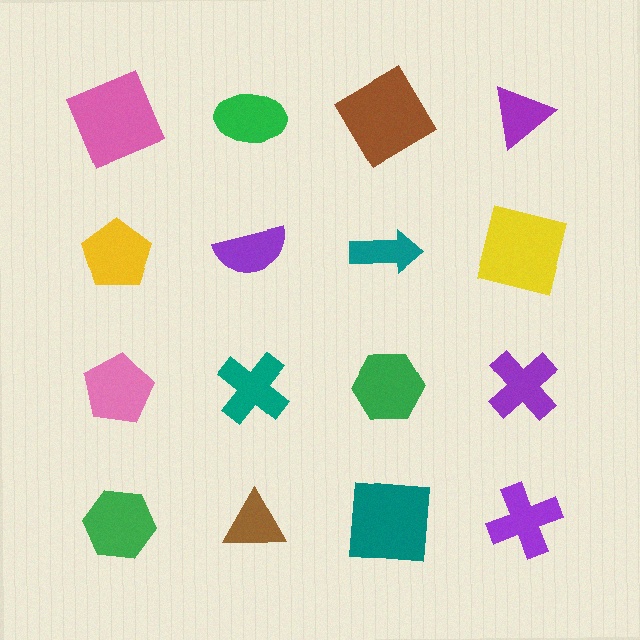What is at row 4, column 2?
A brown triangle.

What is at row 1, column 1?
A pink square.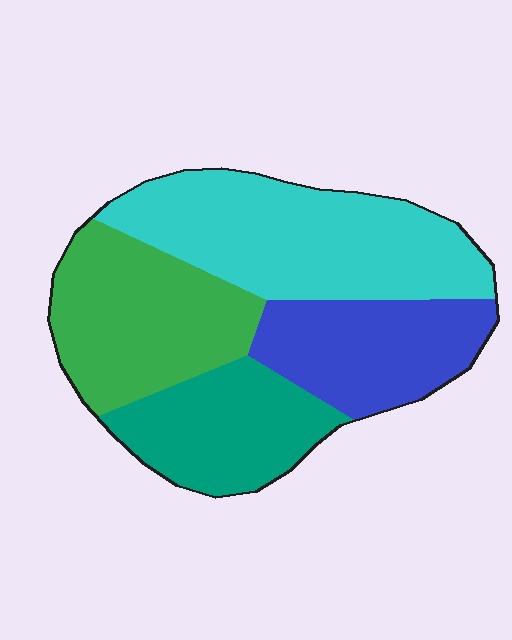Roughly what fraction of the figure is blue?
Blue takes up between a sixth and a third of the figure.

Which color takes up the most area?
Cyan, at roughly 35%.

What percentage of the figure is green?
Green covers 26% of the figure.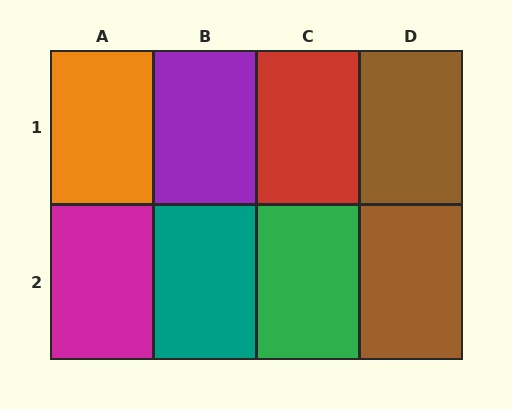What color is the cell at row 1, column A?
Orange.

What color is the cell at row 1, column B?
Purple.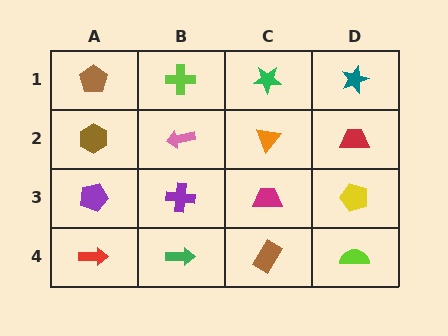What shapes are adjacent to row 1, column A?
A brown hexagon (row 2, column A), a lime cross (row 1, column B).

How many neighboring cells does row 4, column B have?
3.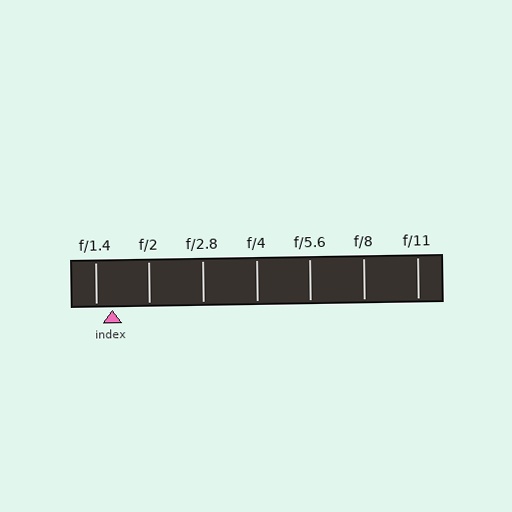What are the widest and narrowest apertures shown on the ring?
The widest aperture shown is f/1.4 and the narrowest is f/11.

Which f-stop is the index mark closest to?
The index mark is closest to f/1.4.